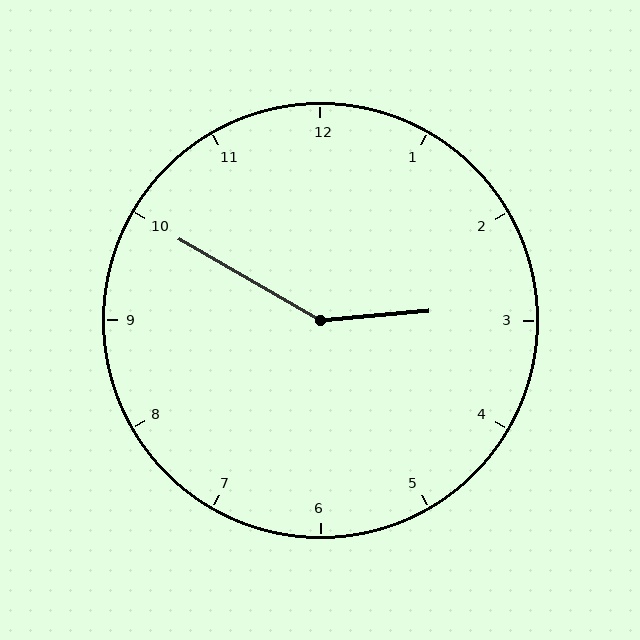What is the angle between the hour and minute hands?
Approximately 145 degrees.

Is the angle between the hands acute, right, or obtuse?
It is obtuse.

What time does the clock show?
2:50.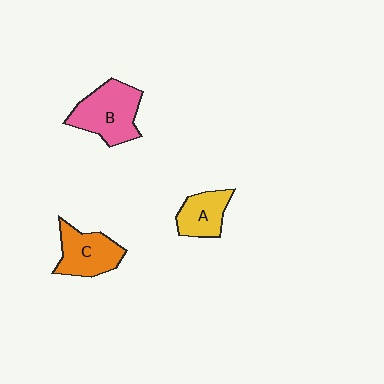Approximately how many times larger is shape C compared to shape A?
Approximately 1.3 times.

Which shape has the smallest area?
Shape A (yellow).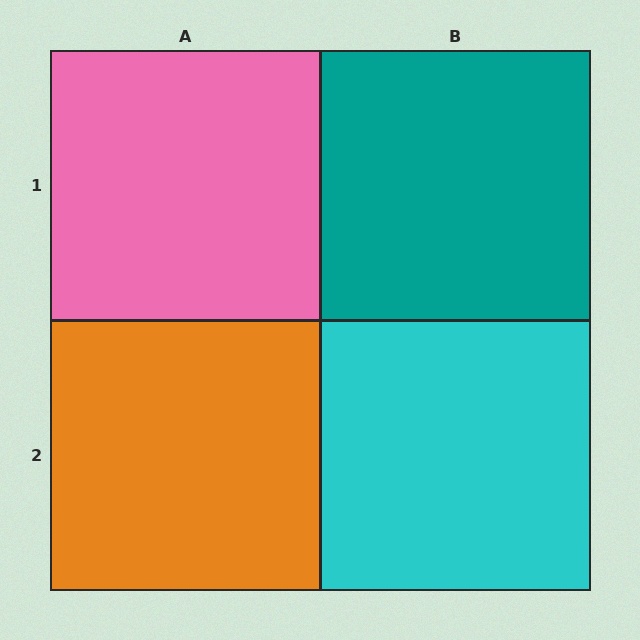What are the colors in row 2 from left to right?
Orange, cyan.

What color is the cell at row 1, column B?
Teal.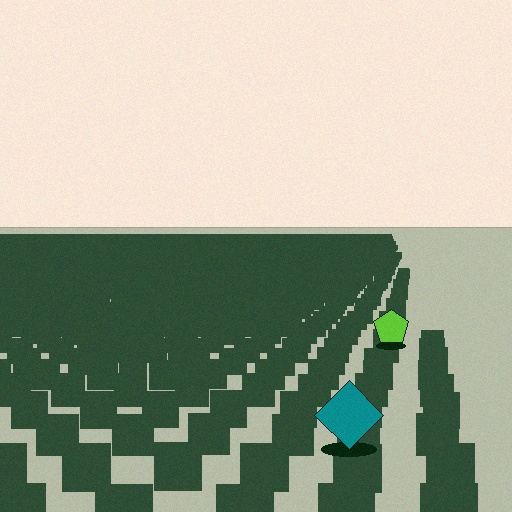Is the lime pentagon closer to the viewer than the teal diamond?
No. The teal diamond is closer — you can tell from the texture gradient: the ground texture is coarser near it.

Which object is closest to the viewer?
The teal diamond is closest. The texture marks near it are larger and more spread out.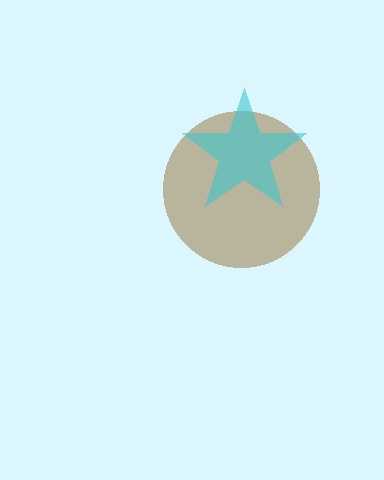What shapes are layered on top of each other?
The layered shapes are: a brown circle, a cyan star.